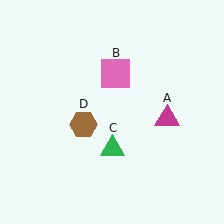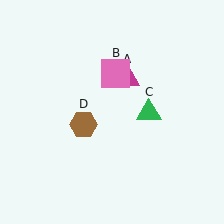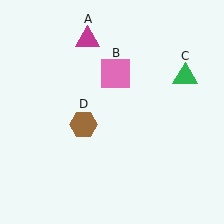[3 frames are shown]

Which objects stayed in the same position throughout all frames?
Pink square (object B) and brown hexagon (object D) remained stationary.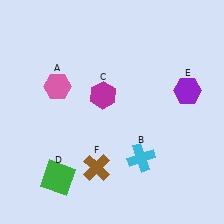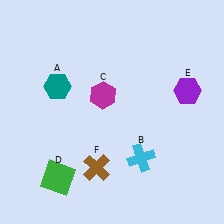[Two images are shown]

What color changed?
The hexagon (A) changed from pink in Image 1 to teal in Image 2.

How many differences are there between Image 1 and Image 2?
There is 1 difference between the two images.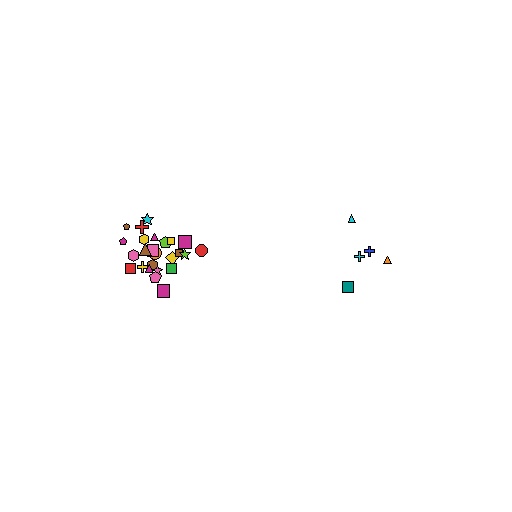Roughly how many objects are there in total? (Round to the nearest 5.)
Roughly 30 objects in total.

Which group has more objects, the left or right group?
The left group.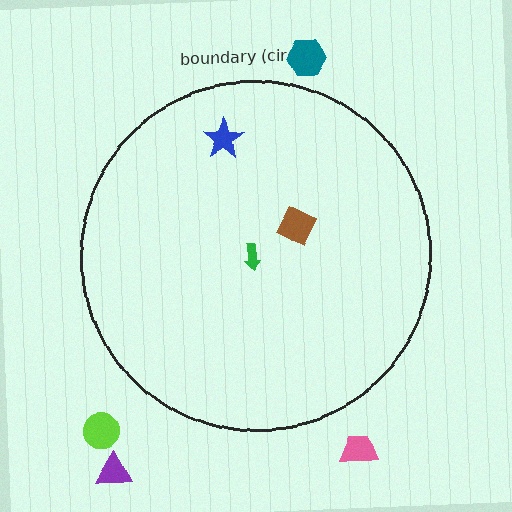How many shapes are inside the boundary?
3 inside, 4 outside.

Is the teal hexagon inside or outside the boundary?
Outside.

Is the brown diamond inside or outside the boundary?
Inside.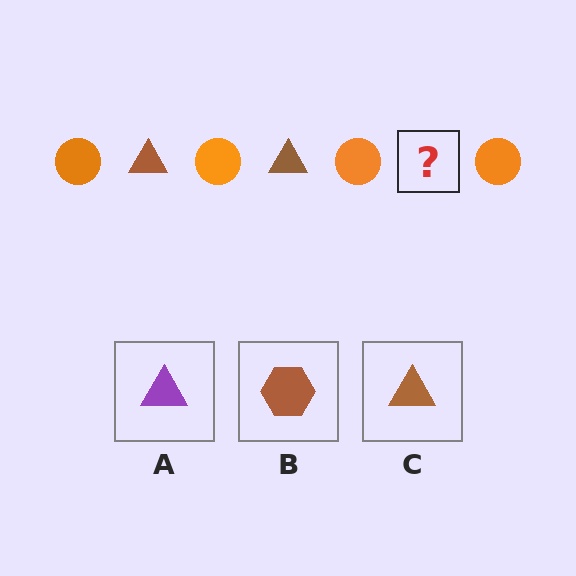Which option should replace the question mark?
Option C.